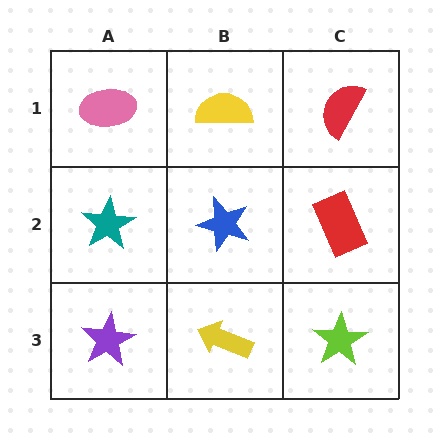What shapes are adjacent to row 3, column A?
A teal star (row 2, column A), a yellow arrow (row 3, column B).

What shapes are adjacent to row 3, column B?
A blue star (row 2, column B), a purple star (row 3, column A), a lime star (row 3, column C).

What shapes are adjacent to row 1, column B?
A blue star (row 2, column B), a pink ellipse (row 1, column A), a red semicircle (row 1, column C).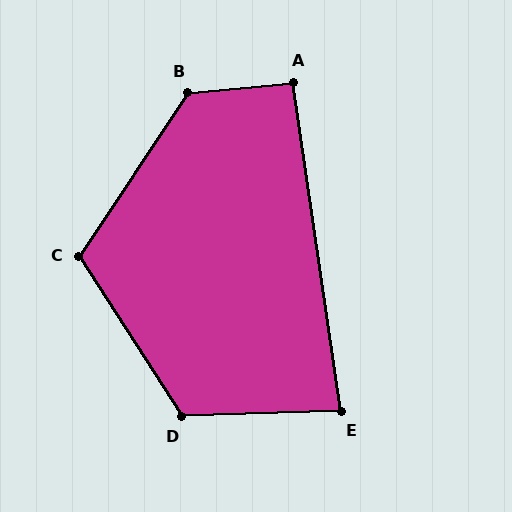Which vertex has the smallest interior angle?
E, at approximately 84 degrees.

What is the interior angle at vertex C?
Approximately 114 degrees (obtuse).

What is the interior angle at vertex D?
Approximately 121 degrees (obtuse).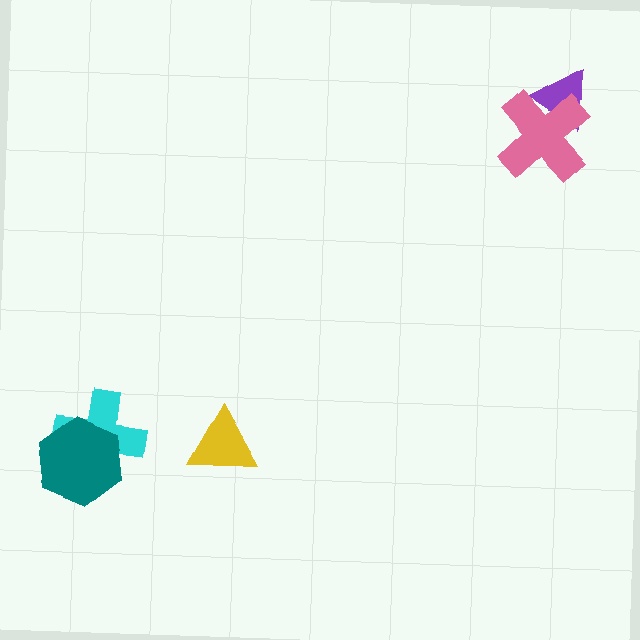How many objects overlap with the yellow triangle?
0 objects overlap with the yellow triangle.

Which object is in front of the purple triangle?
The pink cross is in front of the purple triangle.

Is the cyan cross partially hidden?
Yes, it is partially covered by another shape.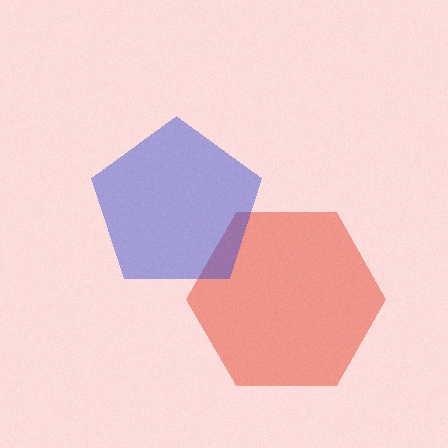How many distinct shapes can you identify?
There are 2 distinct shapes: a red hexagon, a blue pentagon.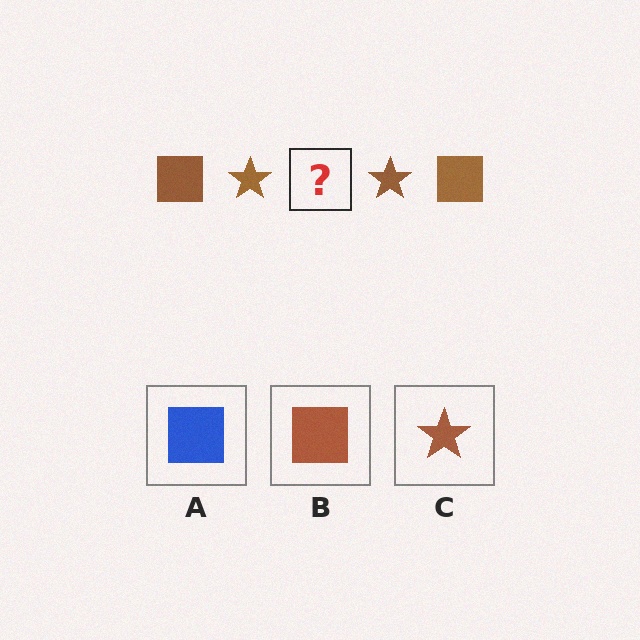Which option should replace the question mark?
Option B.